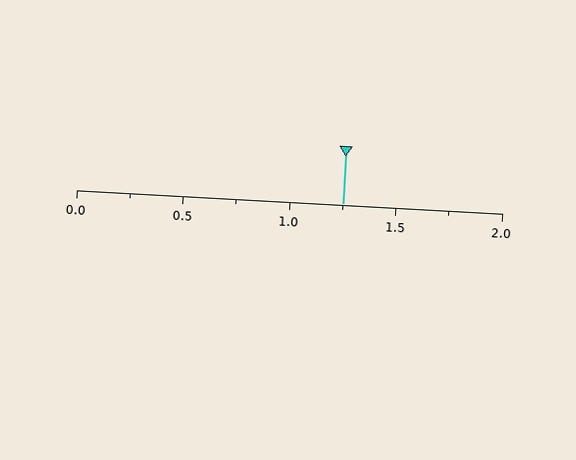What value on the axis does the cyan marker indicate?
The marker indicates approximately 1.25.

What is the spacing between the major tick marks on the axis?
The major ticks are spaced 0.5 apart.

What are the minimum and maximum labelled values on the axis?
The axis runs from 0.0 to 2.0.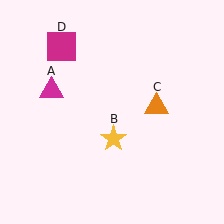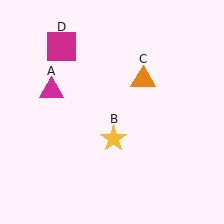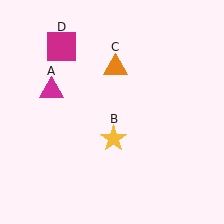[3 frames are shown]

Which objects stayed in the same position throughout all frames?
Magenta triangle (object A) and yellow star (object B) and magenta square (object D) remained stationary.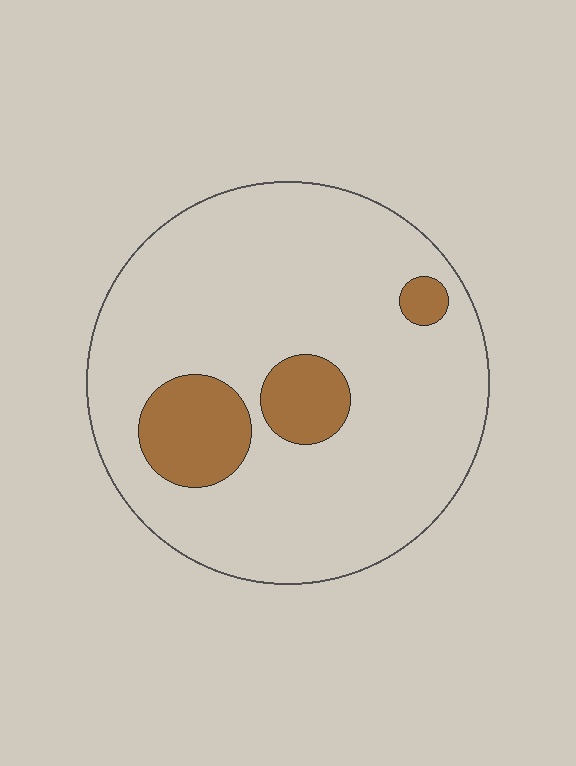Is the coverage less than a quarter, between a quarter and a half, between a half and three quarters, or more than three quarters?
Less than a quarter.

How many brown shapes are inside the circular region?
3.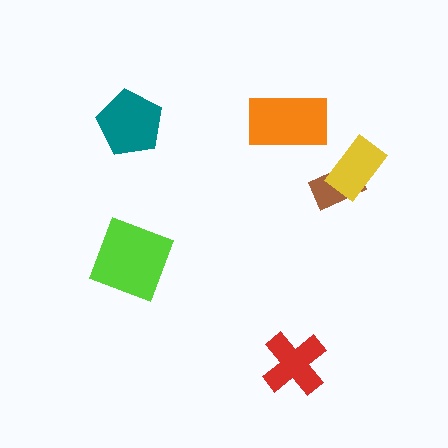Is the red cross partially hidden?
No, no other shape covers it.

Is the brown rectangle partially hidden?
Yes, it is partially covered by another shape.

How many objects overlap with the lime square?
0 objects overlap with the lime square.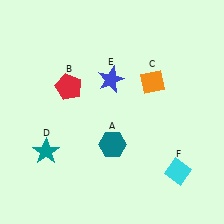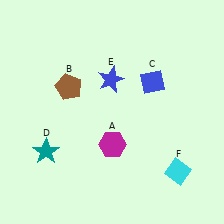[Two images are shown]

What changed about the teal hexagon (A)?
In Image 1, A is teal. In Image 2, it changed to magenta.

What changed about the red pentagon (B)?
In Image 1, B is red. In Image 2, it changed to brown.